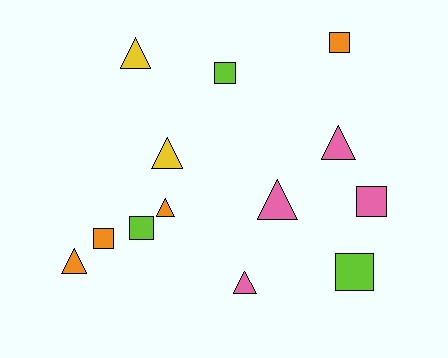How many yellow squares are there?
There are no yellow squares.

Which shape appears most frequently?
Triangle, with 7 objects.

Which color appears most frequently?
Pink, with 4 objects.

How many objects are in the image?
There are 13 objects.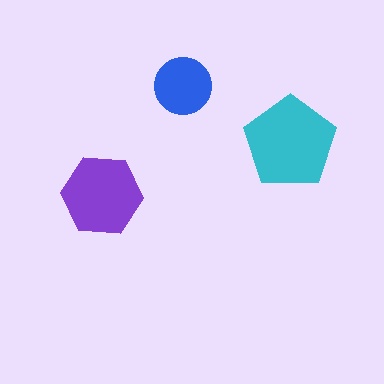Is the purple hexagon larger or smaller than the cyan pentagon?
Smaller.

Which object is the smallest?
The blue circle.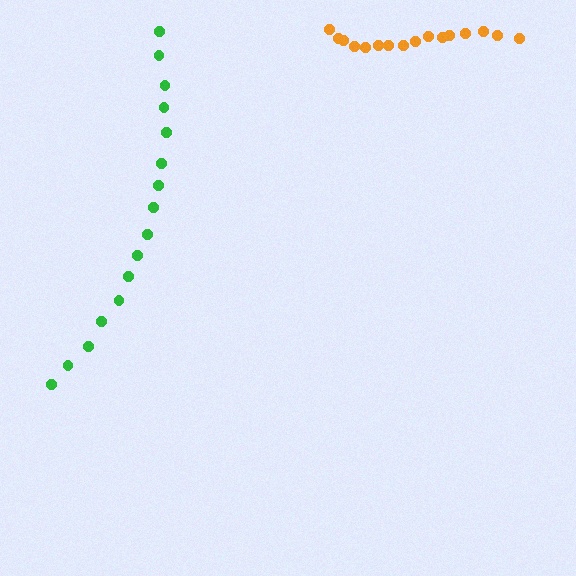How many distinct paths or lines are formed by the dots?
There are 2 distinct paths.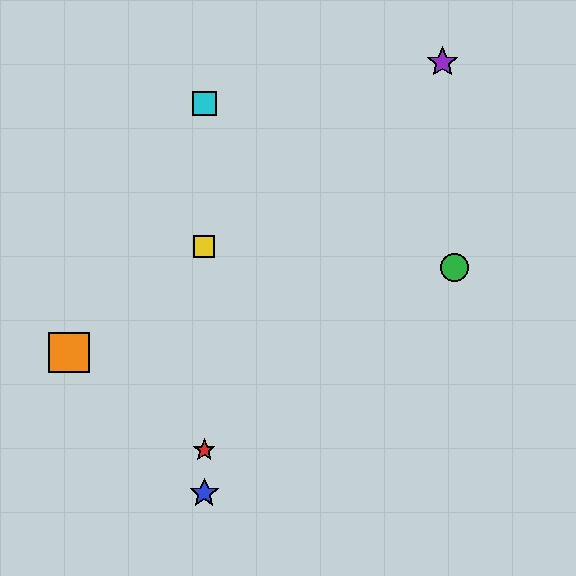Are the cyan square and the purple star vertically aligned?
No, the cyan square is at x≈204 and the purple star is at x≈443.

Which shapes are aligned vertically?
The red star, the blue star, the yellow square, the cyan square are aligned vertically.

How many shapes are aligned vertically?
4 shapes (the red star, the blue star, the yellow square, the cyan square) are aligned vertically.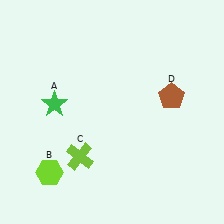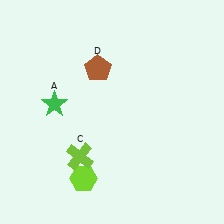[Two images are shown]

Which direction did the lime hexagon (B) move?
The lime hexagon (B) moved right.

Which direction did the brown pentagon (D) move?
The brown pentagon (D) moved left.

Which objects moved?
The objects that moved are: the lime hexagon (B), the brown pentagon (D).